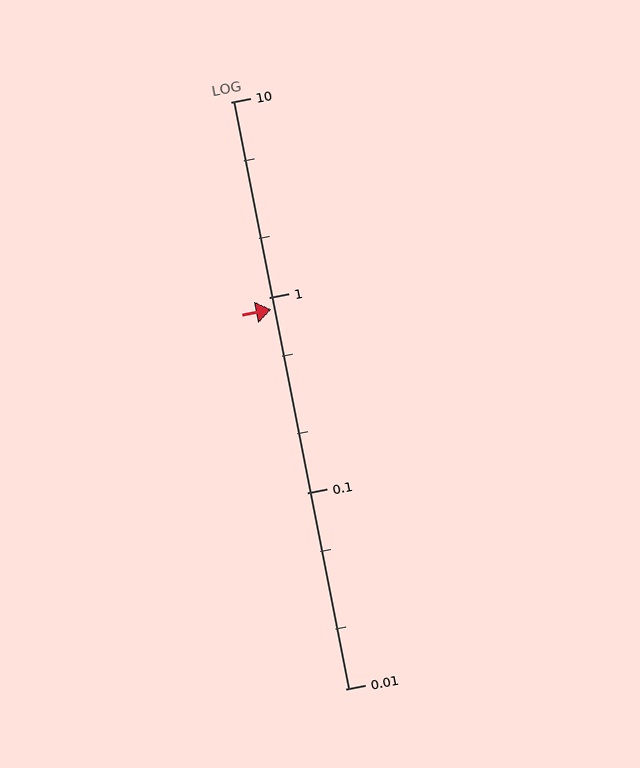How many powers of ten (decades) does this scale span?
The scale spans 3 decades, from 0.01 to 10.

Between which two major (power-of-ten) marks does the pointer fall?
The pointer is between 0.1 and 1.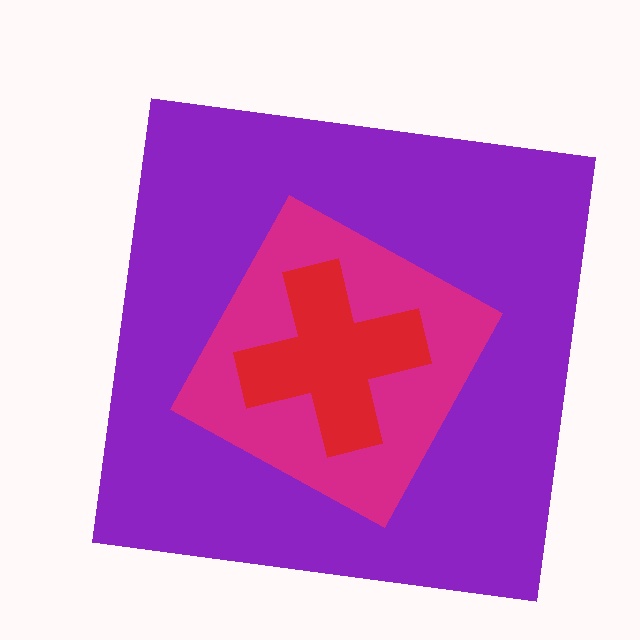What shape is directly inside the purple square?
The magenta diamond.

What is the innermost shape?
The red cross.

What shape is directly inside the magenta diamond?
The red cross.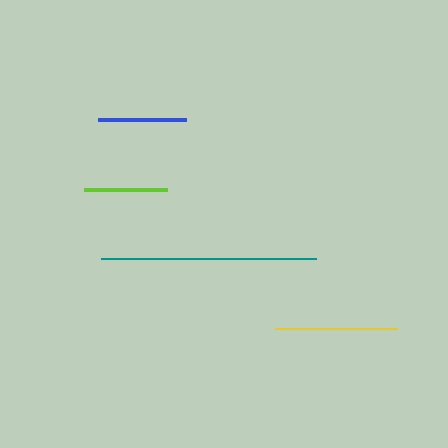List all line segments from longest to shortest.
From longest to shortest: teal, yellow, blue, lime.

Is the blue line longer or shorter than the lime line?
The blue line is longer than the lime line.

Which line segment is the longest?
The teal line is the longest at approximately 215 pixels.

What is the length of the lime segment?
The lime segment is approximately 84 pixels long.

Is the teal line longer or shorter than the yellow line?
The teal line is longer than the yellow line.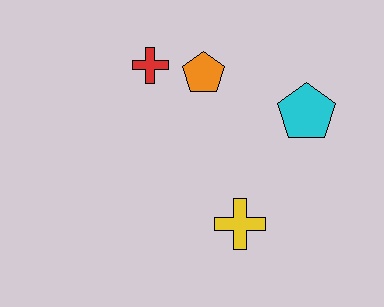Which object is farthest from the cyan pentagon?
The red cross is farthest from the cyan pentagon.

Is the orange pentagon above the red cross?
No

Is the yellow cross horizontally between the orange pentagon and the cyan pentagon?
Yes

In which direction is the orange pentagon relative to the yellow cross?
The orange pentagon is above the yellow cross.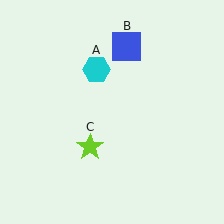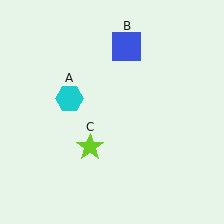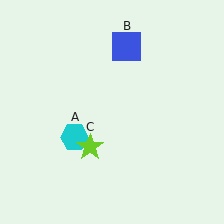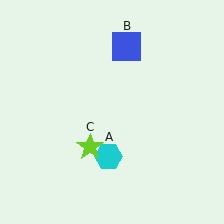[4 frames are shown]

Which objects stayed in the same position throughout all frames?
Blue square (object B) and lime star (object C) remained stationary.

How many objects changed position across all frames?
1 object changed position: cyan hexagon (object A).